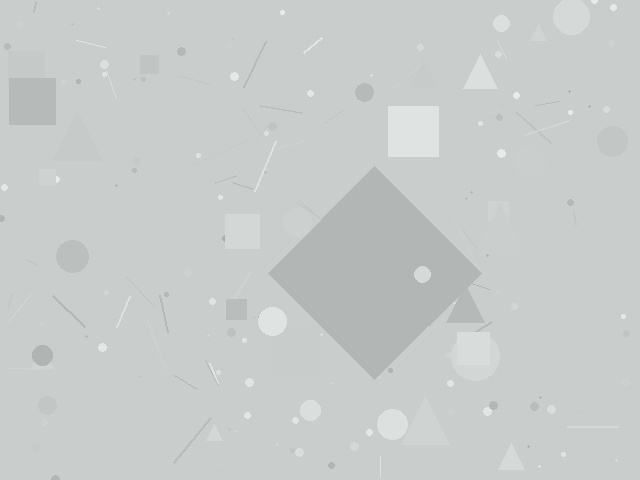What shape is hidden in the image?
A diamond is hidden in the image.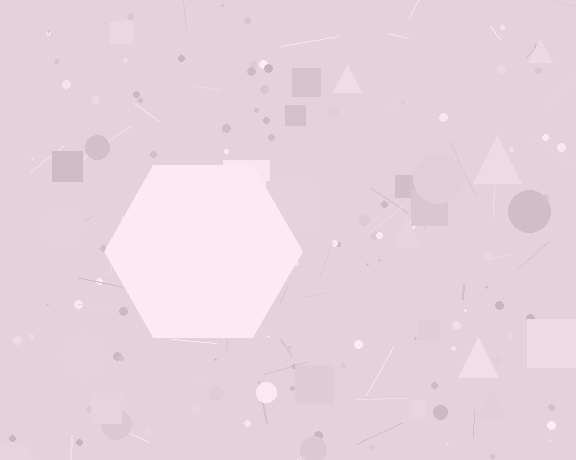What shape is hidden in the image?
A hexagon is hidden in the image.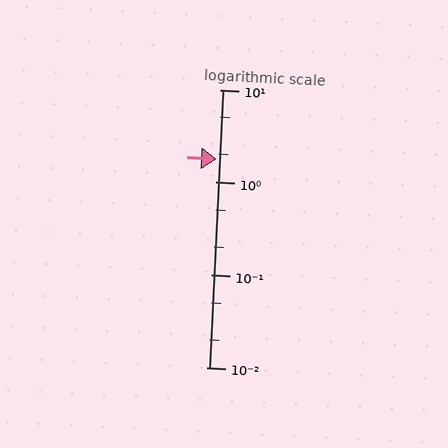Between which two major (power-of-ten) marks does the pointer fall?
The pointer is between 1 and 10.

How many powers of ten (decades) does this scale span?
The scale spans 3 decades, from 0.01 to 10.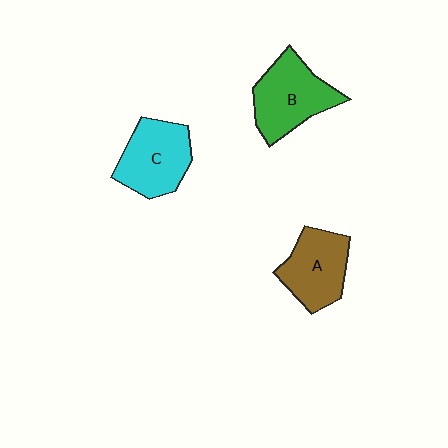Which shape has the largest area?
Shape B (green).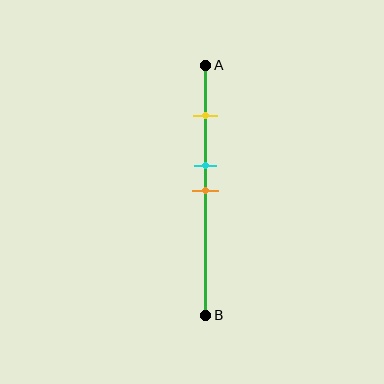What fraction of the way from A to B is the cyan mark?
The cyan mark is approximately 40% (0.4) of the way from A to B.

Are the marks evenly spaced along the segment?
No, the marks are not evenly spaced.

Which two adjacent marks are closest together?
The cyan and orange marks are the closest adjacent pair.